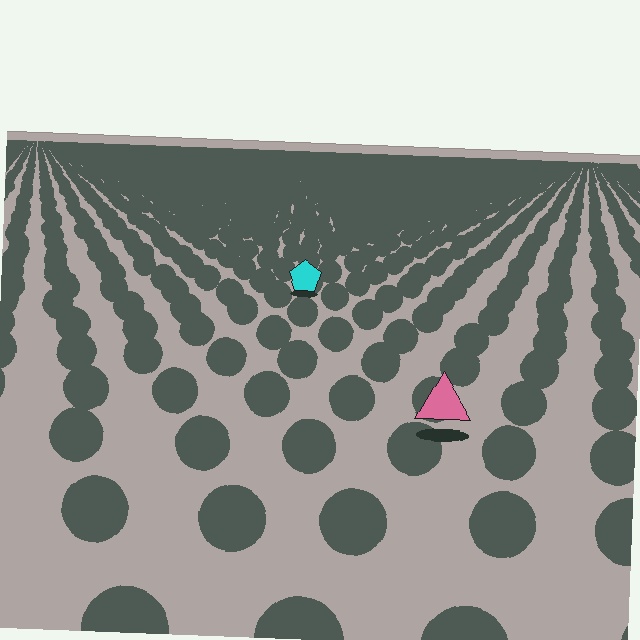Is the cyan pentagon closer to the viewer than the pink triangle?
No. The pink triangle is closer — you can tell from the texture gradient: the ground texture is coarser near it.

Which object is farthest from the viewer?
The cyan pentagon is farthest from the viewer. It appears smaller and the ground texture around it is denser.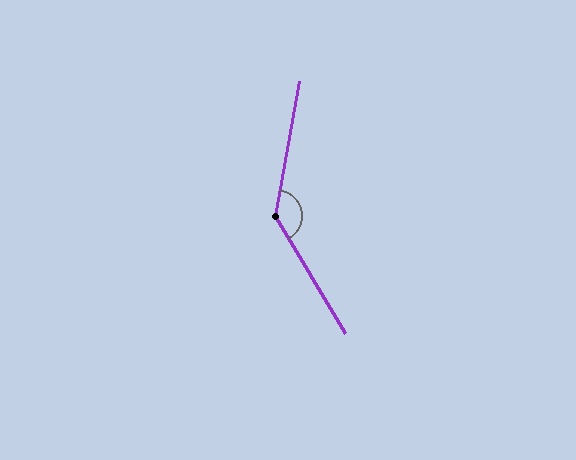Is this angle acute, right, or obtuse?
It is obtuse.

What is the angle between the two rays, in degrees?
Approximately 139 degrees.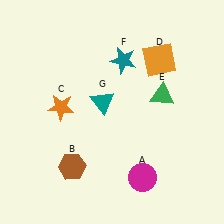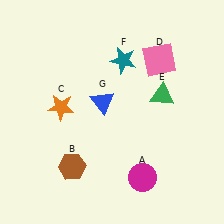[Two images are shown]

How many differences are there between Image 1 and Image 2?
There are 2 differences between the two images.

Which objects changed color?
D changed from orange to pink. G changed from teal to blue.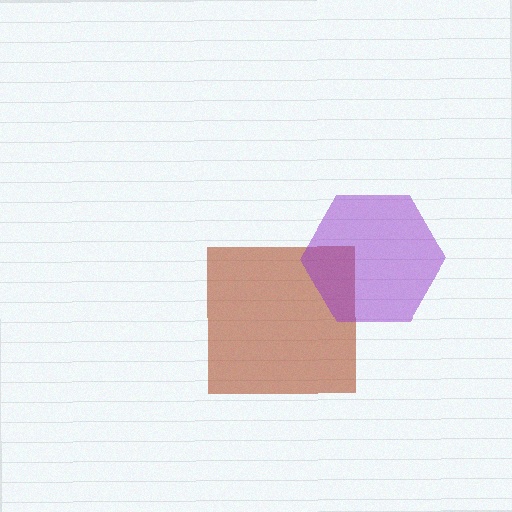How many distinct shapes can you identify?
There are 2 distinct shapes: a brown square, a purple hexagon.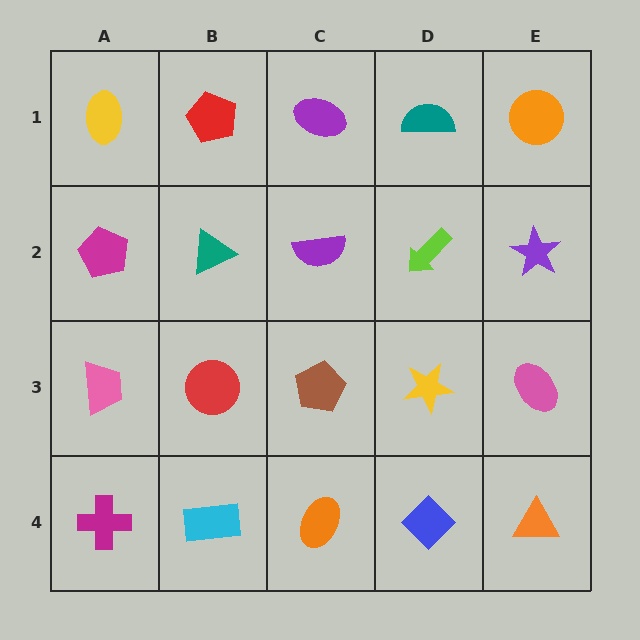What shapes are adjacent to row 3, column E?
A purple star (row 2, column E), an orange triangle (row 4, column E), a yellow star (row 3, column D).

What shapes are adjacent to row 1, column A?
A magenta pentagon (row 2, column A), a red pentagon (row 1, column B).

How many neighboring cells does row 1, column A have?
2.